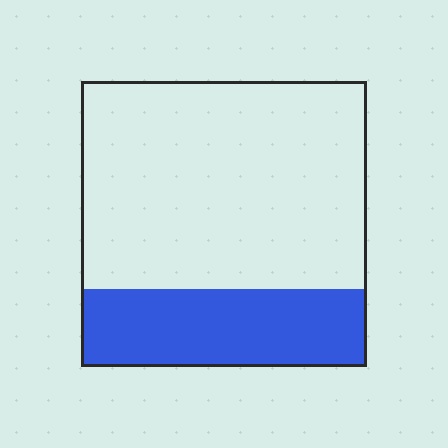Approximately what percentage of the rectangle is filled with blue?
Approximately 25%.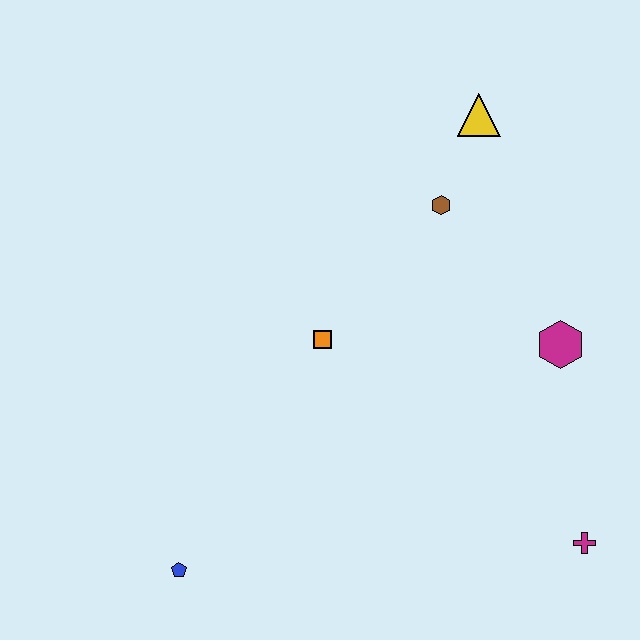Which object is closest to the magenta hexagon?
The brown hexagon is closest to the magenta hexagon.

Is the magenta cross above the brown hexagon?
No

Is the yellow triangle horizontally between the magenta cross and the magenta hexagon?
No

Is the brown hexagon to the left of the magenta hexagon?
Yes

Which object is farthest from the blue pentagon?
The yellow triangle is farthest from the blue pentagon.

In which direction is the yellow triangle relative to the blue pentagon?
The yellow triangle is above the blue pentagon.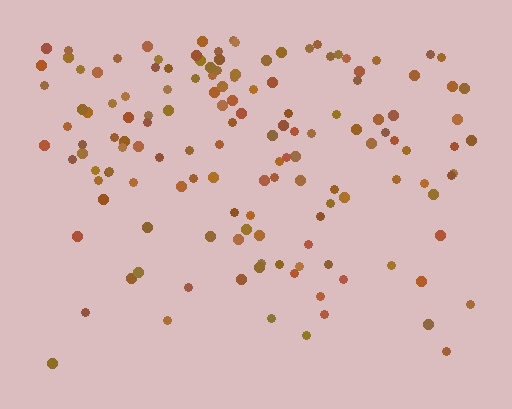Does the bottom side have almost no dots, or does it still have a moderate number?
Still a moderate number, just noticeably fewer than the top.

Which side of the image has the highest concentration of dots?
The top.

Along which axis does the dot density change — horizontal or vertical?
Vertical.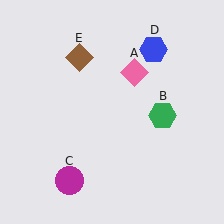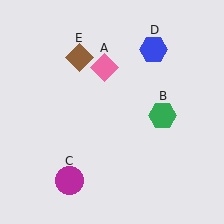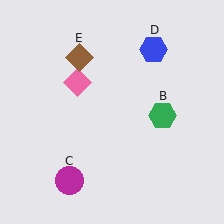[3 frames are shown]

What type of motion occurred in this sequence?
The pink diamond (object A) rotated counterclockwise around the center of the scene.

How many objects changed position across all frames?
1 object changed position: pink diamond (object A).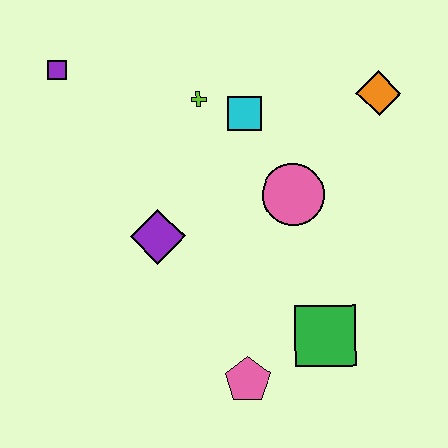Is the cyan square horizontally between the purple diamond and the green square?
Yes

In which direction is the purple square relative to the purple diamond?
The purple square is above the purple diamond.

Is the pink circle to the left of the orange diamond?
Yes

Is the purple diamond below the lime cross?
Yes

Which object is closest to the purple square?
The lime cross is closest to the purple square.